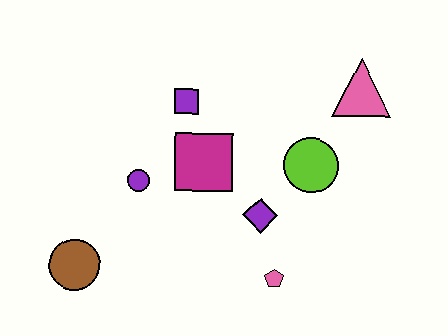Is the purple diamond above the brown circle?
Yes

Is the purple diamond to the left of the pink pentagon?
Yes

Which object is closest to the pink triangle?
The lime circle is closest to the pink triangle.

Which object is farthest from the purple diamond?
The brown circle is farthest from the purple diamond.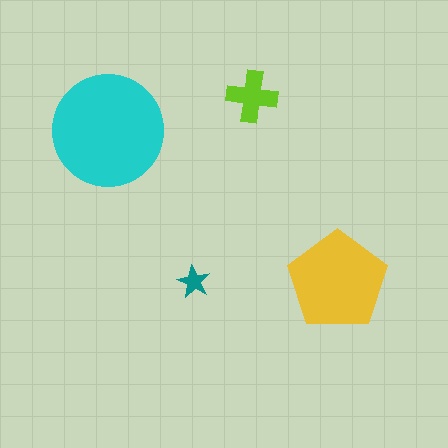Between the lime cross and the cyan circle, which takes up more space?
The cyan circle.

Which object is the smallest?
The teal star.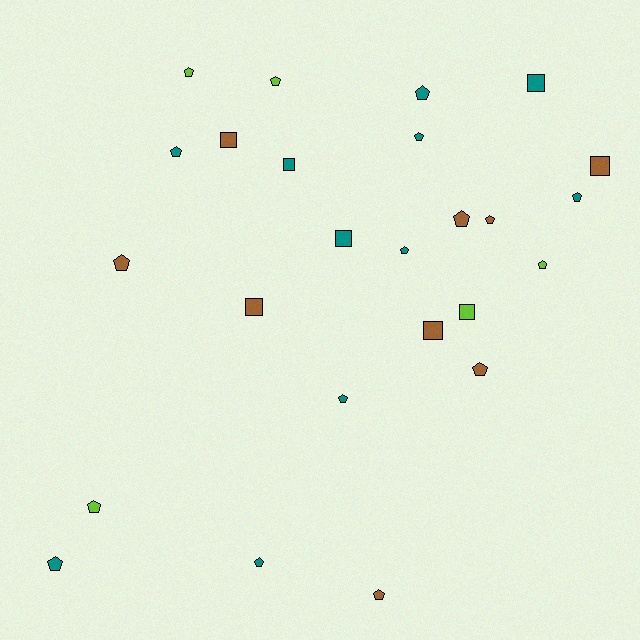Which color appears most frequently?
Teal, with 11 objects.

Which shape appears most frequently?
Pentagon, with 17 objects.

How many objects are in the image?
There are 25 objects.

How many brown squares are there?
There are 4 brown squares.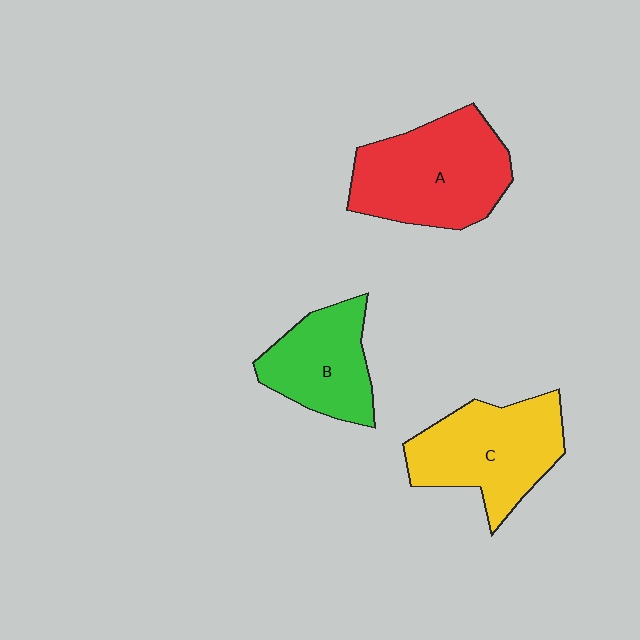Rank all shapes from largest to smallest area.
From largest to smallest: A (red), C (yellow), B (green).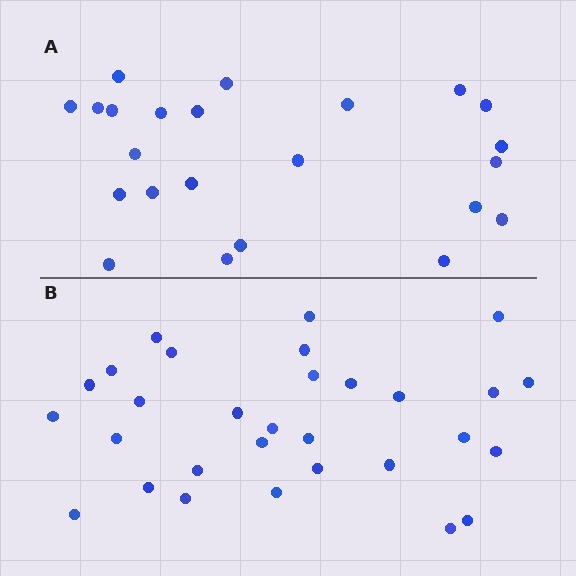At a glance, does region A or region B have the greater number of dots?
Region B (the bottom region) has more dots.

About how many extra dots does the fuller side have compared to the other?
Region B has roughly 8 or so more dots than region A.